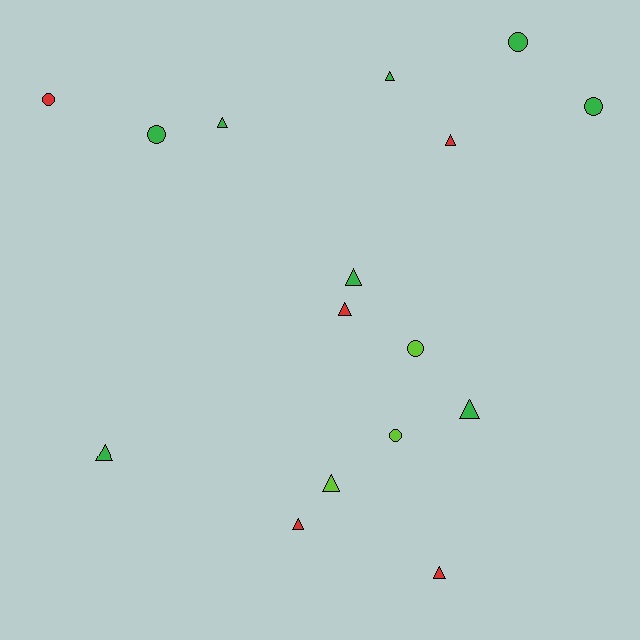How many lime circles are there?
There are 2 lime circles.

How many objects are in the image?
There are 16 objects.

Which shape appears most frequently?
Triangle, with 10 objects.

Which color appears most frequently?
Green, with 8 objects.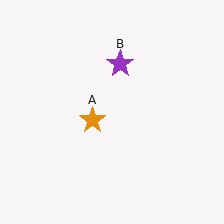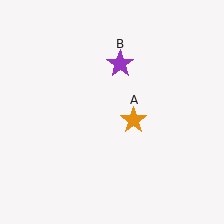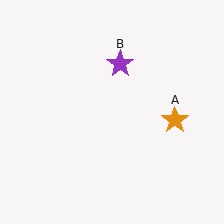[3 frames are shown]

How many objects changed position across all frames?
1 object changed position: orange star (object A).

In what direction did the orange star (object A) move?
The orange star (object A) moved right.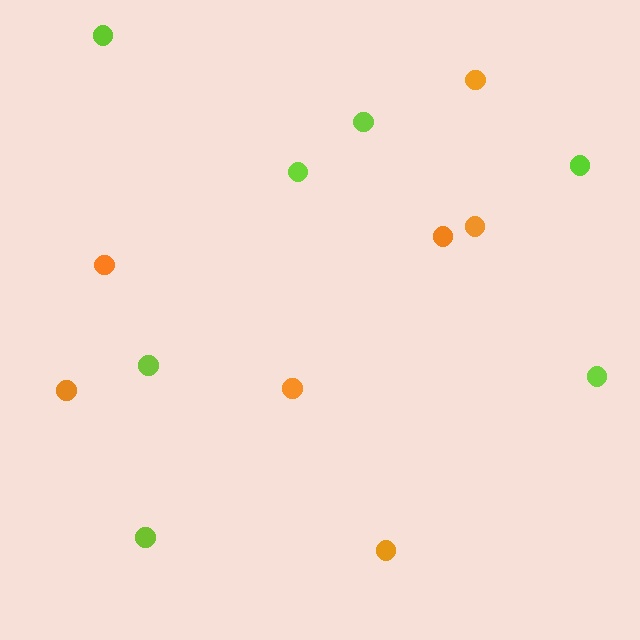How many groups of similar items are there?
There are 2 groups: one group of lime circles (7) and one group of orange circles (7).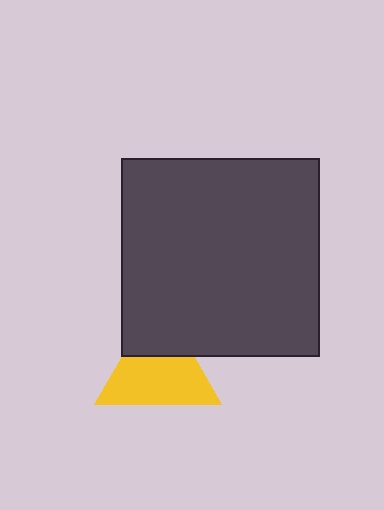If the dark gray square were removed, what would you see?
You would see the complete yellow triangle.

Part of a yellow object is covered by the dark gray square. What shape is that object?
It is a triangle.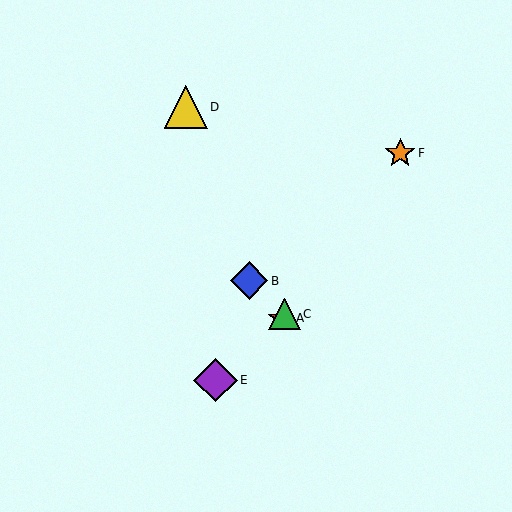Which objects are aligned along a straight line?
Objects A, C, E are aligned along a straight line.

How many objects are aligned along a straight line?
3 objects (A, C, E) are aligned along a straight line.